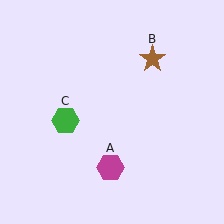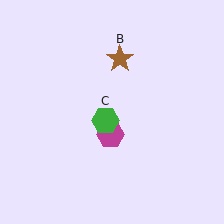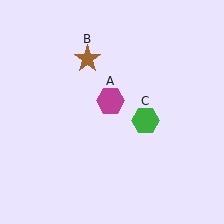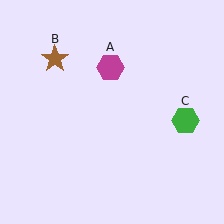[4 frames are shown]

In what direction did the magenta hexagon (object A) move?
The magenta hexagon (object A) moved up.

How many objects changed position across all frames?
3 objects changed position: magenta hexagon (object A), brown star (object B), green hexagon (object C).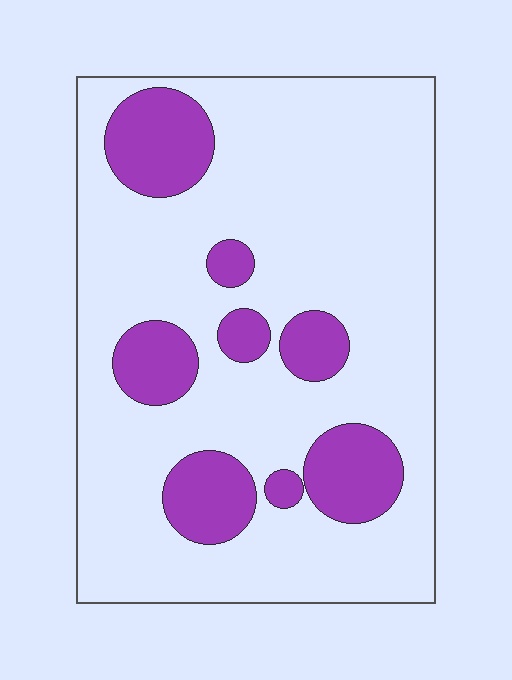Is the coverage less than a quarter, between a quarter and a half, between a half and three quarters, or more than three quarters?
Less than a quarter.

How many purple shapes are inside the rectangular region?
8.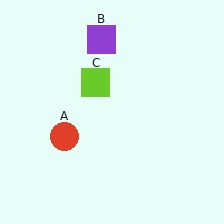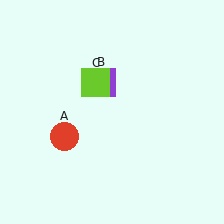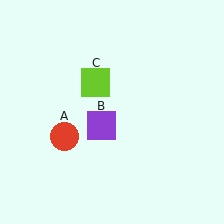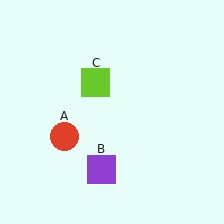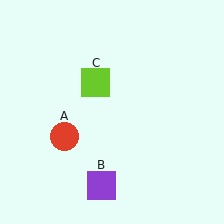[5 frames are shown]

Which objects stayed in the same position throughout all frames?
Red circle (object A) and lime square (object C) remained stationary.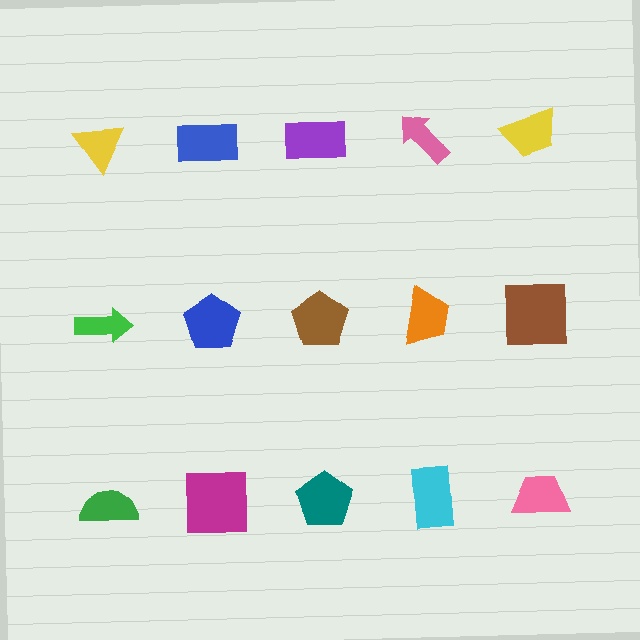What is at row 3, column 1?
A green semicircle.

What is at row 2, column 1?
A green arrow.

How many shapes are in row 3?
5 shapes.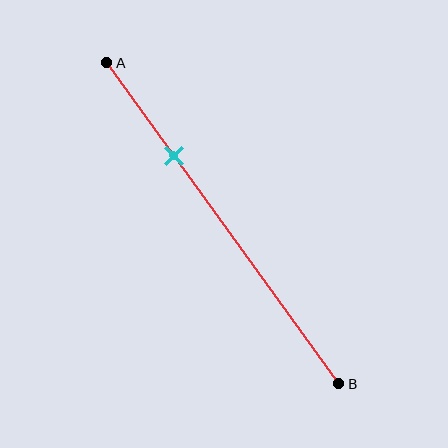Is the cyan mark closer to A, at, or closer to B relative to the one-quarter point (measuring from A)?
The cyan mark is closer to point B than the one-quarter point of segment AB.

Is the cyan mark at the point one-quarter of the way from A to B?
No, the mark is at about 30% from A, not at the 25% one-quarter point.